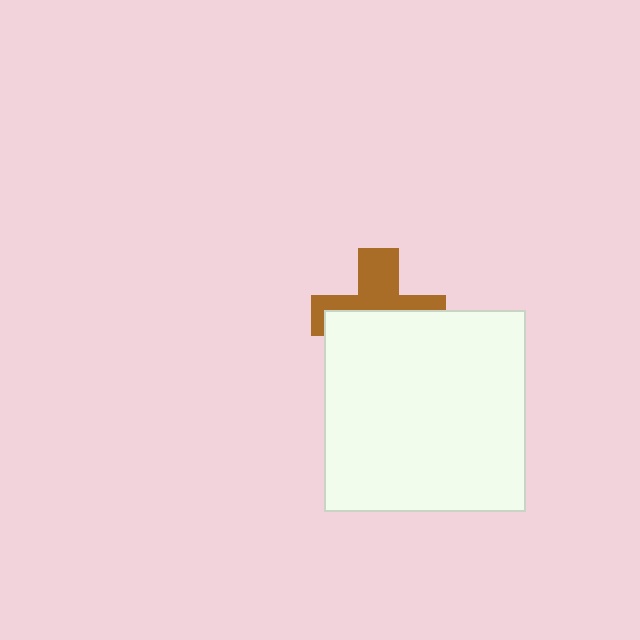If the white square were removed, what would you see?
You would see the complete brown cross.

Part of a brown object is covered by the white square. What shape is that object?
It is a cross.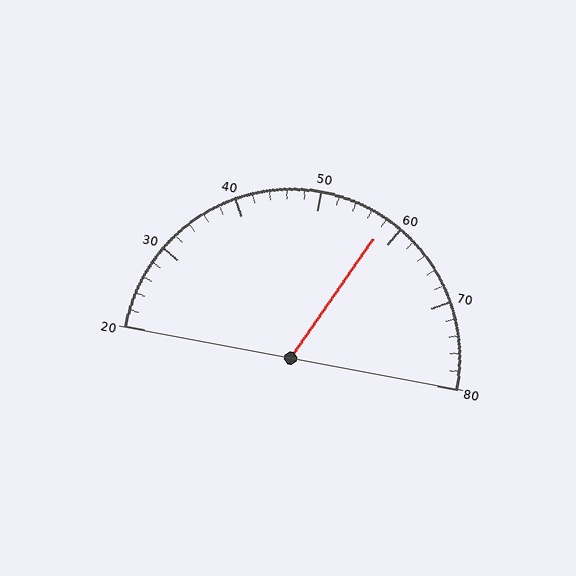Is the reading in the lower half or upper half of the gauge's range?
The reading is in the upper half of the range (20 to 80).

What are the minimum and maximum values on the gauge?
The gauge ranges from 20 to 80.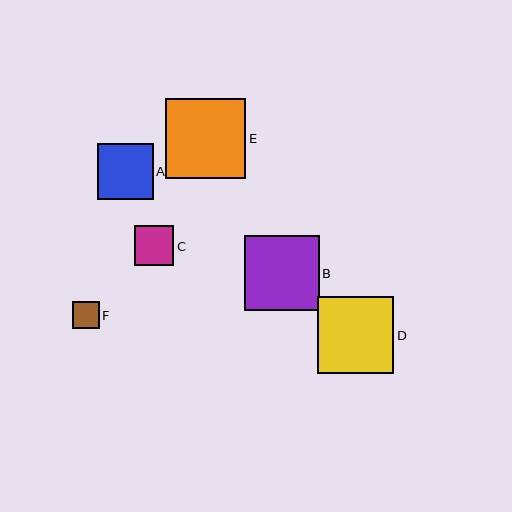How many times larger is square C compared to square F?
Square C is approximately 1.5 times the size of square F.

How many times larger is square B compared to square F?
Square B is approximately 2.8 times the size of square F.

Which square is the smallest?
Square F is the smallest with a size of approximately 27 pixels.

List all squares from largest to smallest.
From largest to smallest: E, D, B, A, C, F.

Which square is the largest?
Square E is the largest with a size of approximately 80 pixels.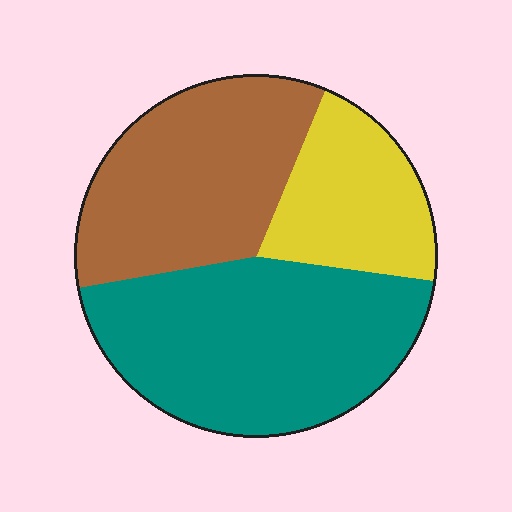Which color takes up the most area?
Teal, at roughly 45%.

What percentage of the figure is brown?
Brown takes up between a quarter and a half of the figure.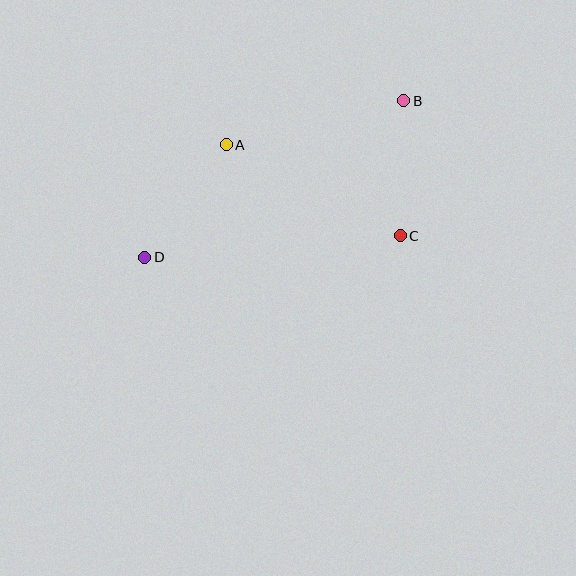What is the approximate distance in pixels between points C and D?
The distance between C and D is approximately 256 pixels.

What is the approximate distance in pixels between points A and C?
The distance between A and C is approximately 196 pixels.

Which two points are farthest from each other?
Points B and D are farthest from each other.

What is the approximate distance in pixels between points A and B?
The distance between A and B is approximately 183 pixels.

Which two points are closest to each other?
Points B and C are closest to each other.